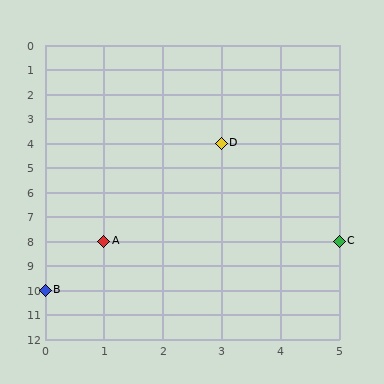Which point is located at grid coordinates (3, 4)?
Point D is at (3, 4).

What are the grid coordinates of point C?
Point C is at grid coordinates (5, 8).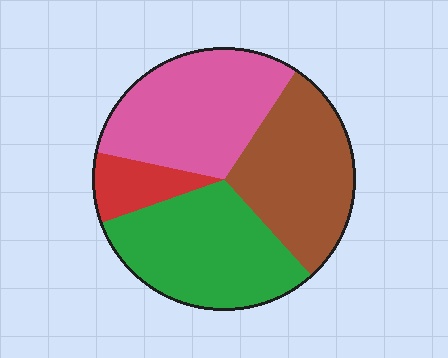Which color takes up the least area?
Red, at roughly 10%.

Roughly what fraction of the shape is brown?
Brown takes up between a quarter and a half of the shape.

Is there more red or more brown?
Brown.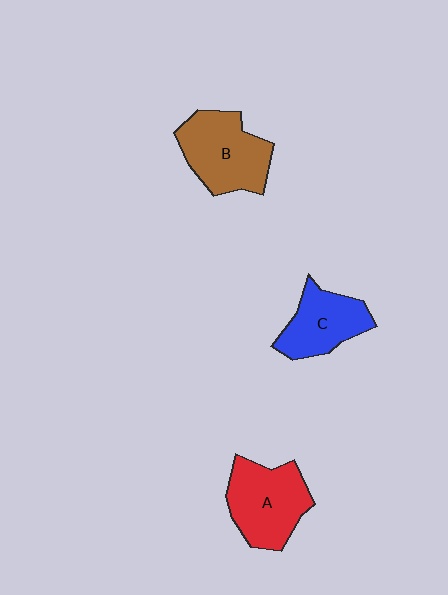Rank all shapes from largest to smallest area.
From largest to smallest: B (brown), A (red), C (blue).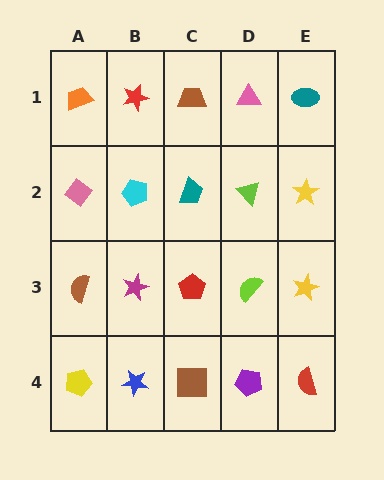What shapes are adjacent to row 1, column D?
A lime triangle (row 2, column D), a brown trapezoid (row 1, column C), a teal ellipse (row 1, column E).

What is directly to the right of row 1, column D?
A teal ellipse.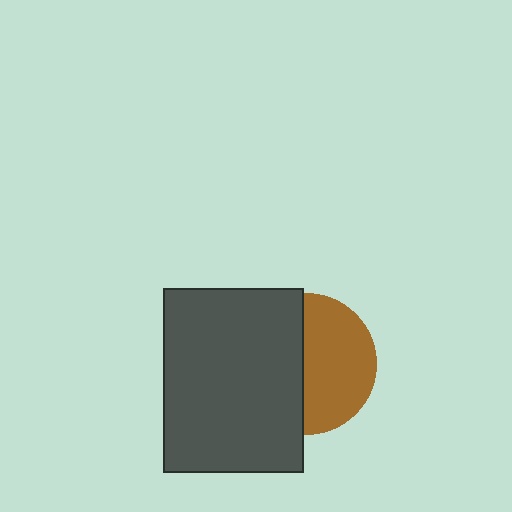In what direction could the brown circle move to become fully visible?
The brown circle could move right. That would shift it out from behind the dark gray rectangle entirely.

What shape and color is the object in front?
The object in front is a dark gray rectangle.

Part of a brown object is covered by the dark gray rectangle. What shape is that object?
It is a circle.